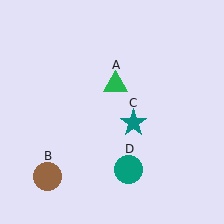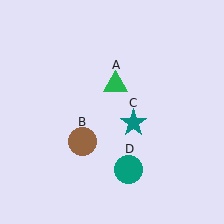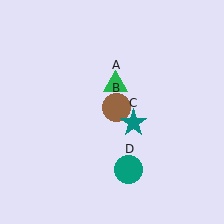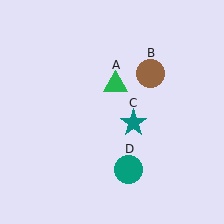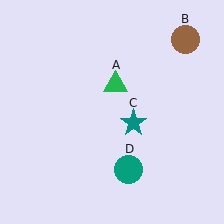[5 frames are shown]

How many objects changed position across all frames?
1 object changed position: brown circle (object B).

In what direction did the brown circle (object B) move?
The brown circle (object B) moved up and to the right.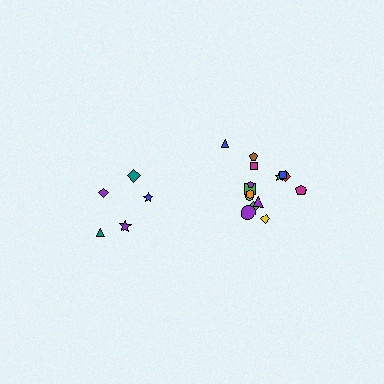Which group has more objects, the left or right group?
The right group.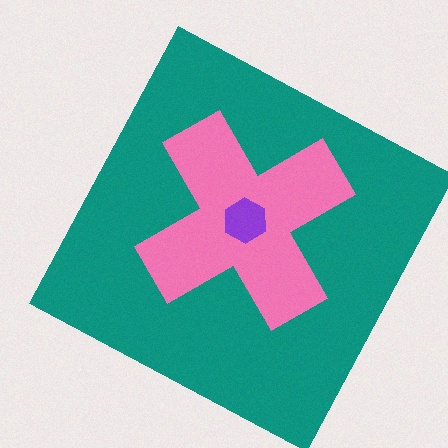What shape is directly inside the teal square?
The pink cross.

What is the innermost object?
The purple hexagon.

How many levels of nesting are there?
3.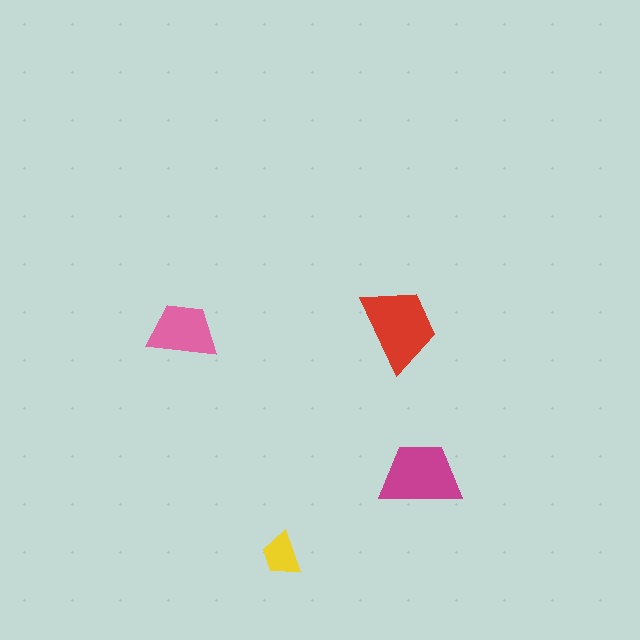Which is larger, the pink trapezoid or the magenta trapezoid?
The magenta one.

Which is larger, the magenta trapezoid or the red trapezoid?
The red one.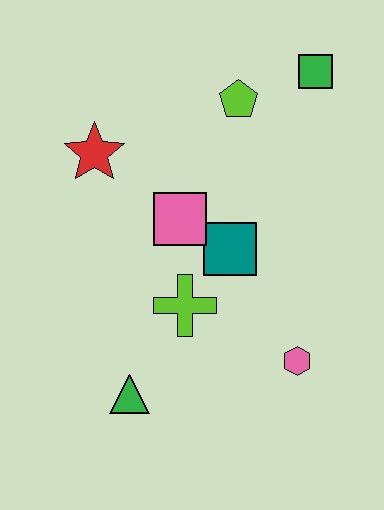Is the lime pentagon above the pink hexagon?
Yes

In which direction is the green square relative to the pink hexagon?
The green square is above the pink hexagon.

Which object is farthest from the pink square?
The green square is farthest from the pink square.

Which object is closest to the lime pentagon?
The green square is closest to the lime pentagon.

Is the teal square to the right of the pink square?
Yes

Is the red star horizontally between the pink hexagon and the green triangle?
No